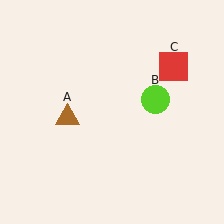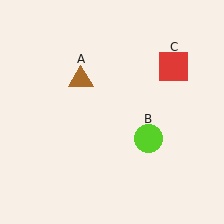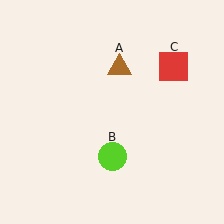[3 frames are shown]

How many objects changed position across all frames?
2 objects changed position: brown triangle (object A), lime circle (object B).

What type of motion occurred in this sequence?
The brown triangle (object A), lime circle (object B) rotated clockwise around the center of the scene.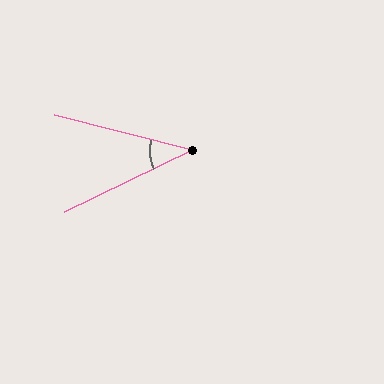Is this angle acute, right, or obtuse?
It is acute.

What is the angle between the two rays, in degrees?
Approximately 40 degrees.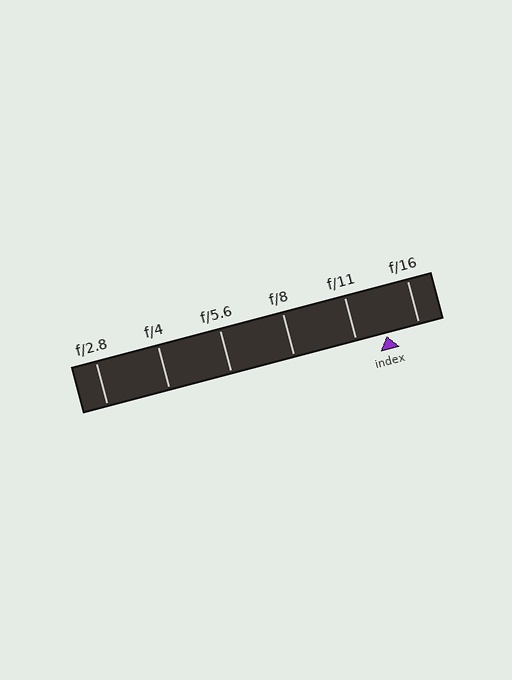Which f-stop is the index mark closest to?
The index mark is closest to f/11.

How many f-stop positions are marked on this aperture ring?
There are 6 f-stop positions marked.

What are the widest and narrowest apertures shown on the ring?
The widest aperture shown is f/2.8 and the narrowest is f/16.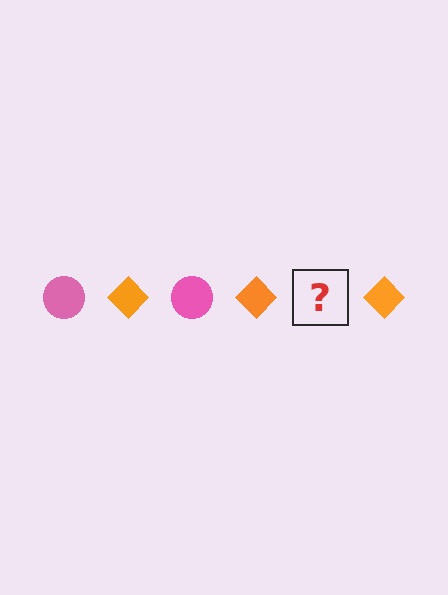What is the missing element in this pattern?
The missing element is a pink circle.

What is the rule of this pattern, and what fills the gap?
The rule is that the pattern alternates between pink circle and orange diamond. The gap should be filled with a pink circle.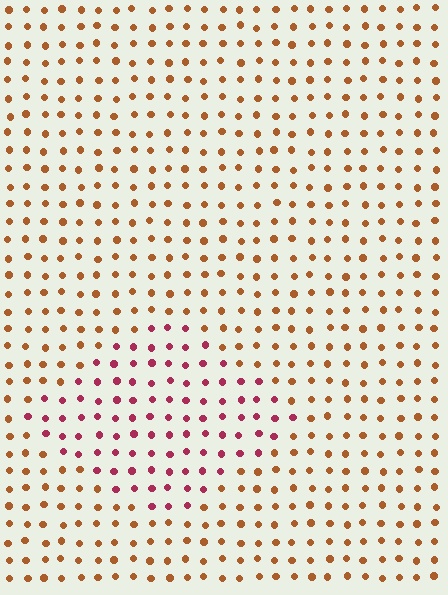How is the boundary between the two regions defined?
The boundary is defined purely by a slight shift in hue (about 45 degrees). Spacing, size, and orientation are identical on both sides.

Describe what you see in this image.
The image is filled with small brown elements in a uniform arrangement. A diamond-shaped region is visible where the elements are tinted to a slightly different hue, forming a subtle color boundary.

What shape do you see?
I see a diamond.